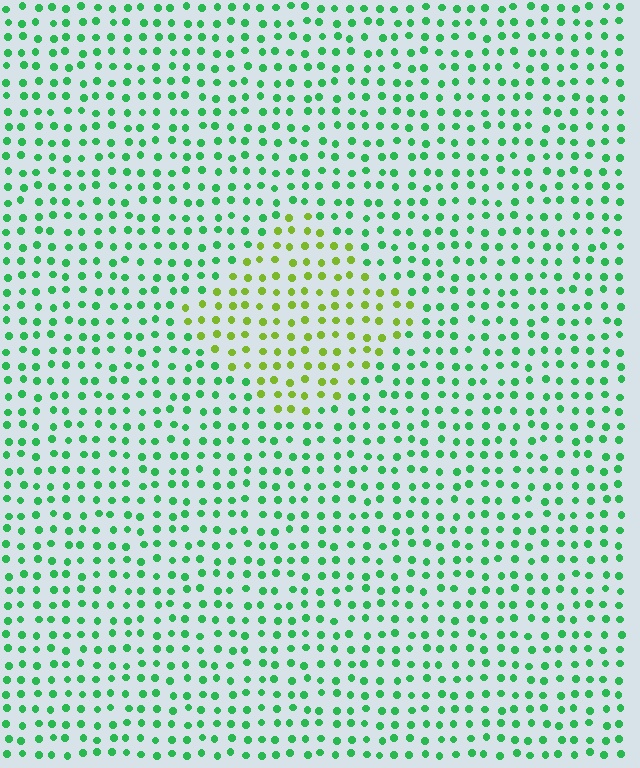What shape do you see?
I see a diamond.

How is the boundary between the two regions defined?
The boundary is defined purely by a slight shift in hue (about 51 degrees). Spacing, size, and orientation are identical on both sides.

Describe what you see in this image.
The image is filled with small green elements in a uniform arrangement. A diamond-shaped region is visible where the elements are tinted to a slightly different hue, forming a subtle color boundary.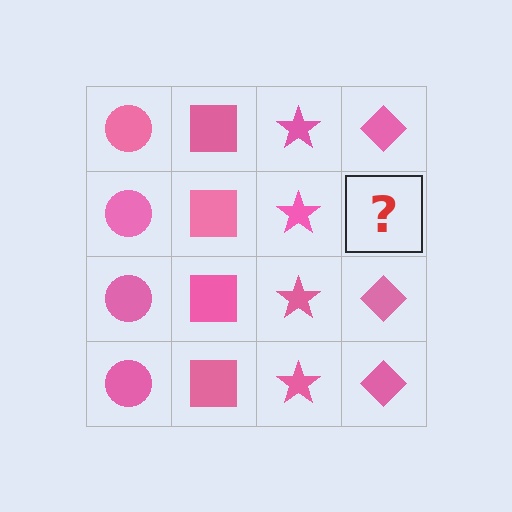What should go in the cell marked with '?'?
The missing cell should contain a pink diamond.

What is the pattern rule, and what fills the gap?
The rule is that each column has a consistent shape. The gap should be filled with a pink diamond.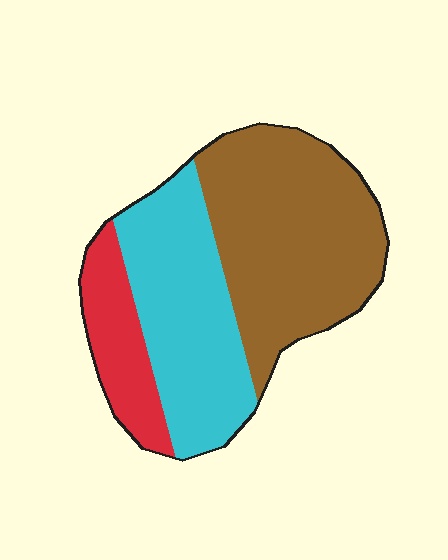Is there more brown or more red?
Brown.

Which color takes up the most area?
Brown, at roughly 50%.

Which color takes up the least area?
Red, at roughly 15%.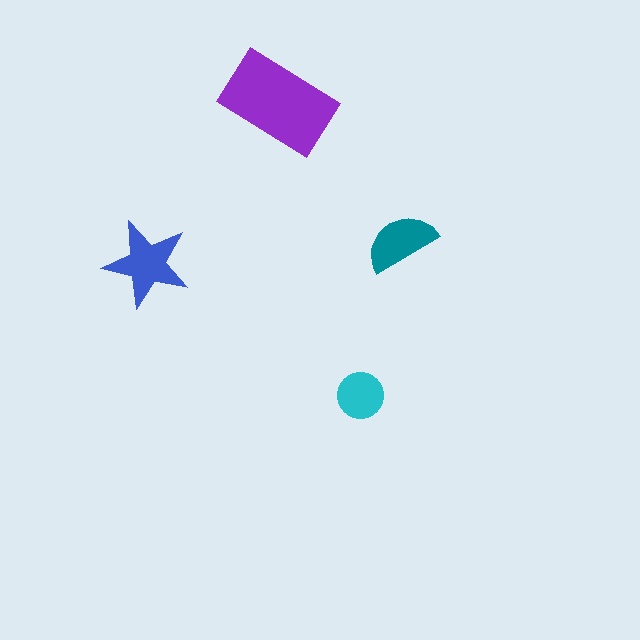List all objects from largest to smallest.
The purple rectangle, the blue star, the teal semicircle, the cyan circle.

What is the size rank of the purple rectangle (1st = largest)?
1st.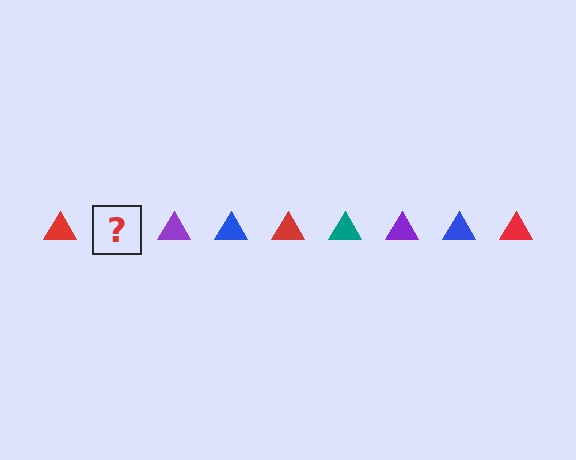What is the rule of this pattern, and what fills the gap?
The rule is that the pattern cycles through red, teal, purple, blue triangles. The gap should be filled with a teal triangle.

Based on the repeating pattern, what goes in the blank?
The blank should be a teal triangle.